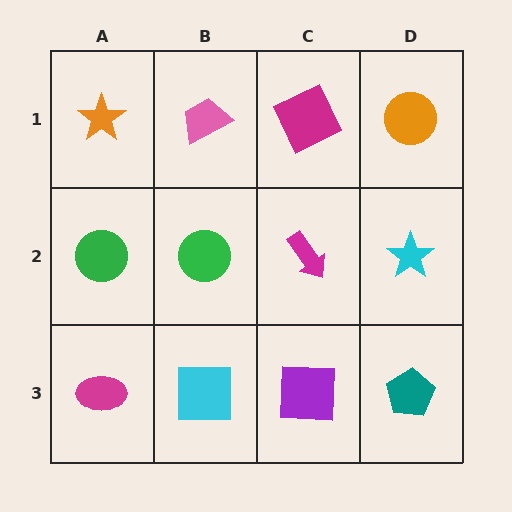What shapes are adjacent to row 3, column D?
A cyan star (row 2, column D), a purple square (row 3, column C).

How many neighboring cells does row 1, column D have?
2.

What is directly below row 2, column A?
A magenta ellipse.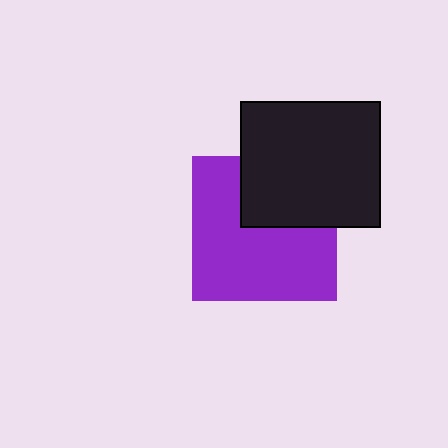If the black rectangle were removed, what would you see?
You would see the complete purple square.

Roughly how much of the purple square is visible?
Most of it is visible (roughly 67%).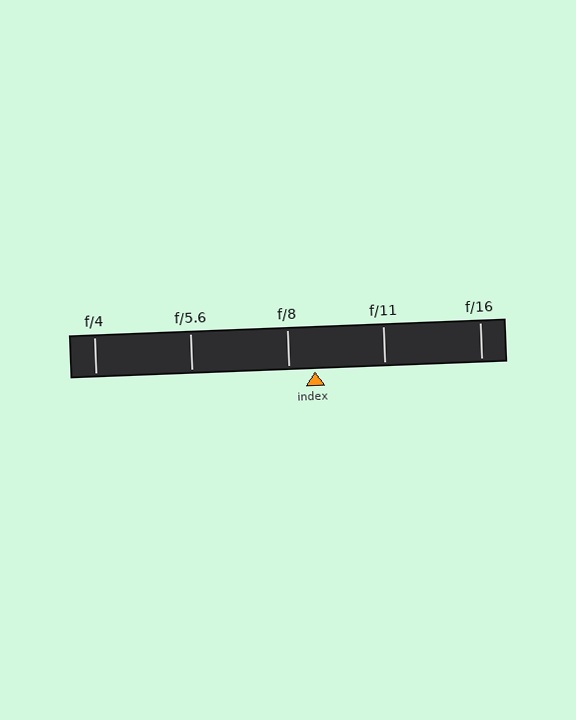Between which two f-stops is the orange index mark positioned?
The index mark is between f/8 and f/11.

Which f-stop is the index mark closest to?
The index mark is closest to f/8.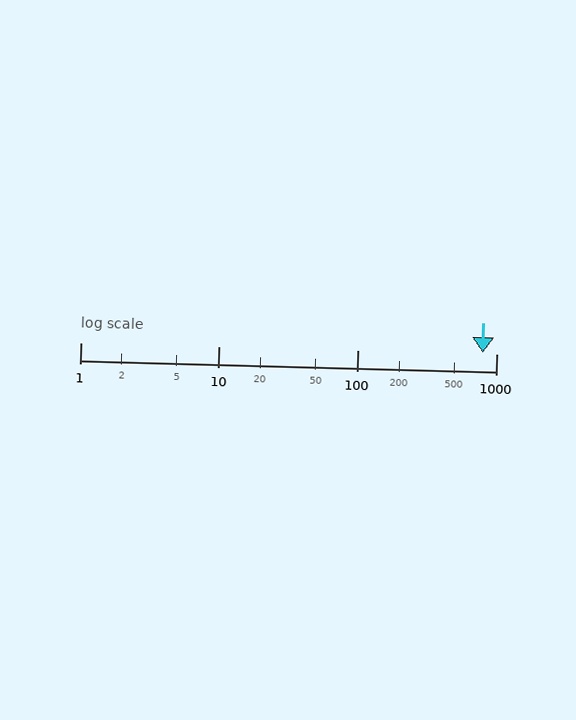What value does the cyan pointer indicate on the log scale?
The pointer indicates approximately 800.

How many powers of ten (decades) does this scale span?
The scale spans 3 decades, from 1 to 1000.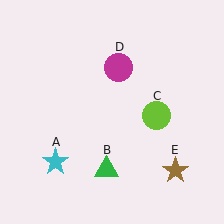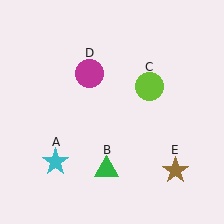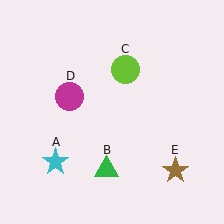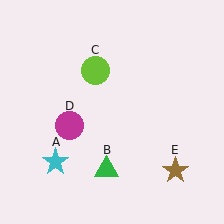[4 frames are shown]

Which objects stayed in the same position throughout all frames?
Cyan star (object A) and green triangle (object B) and brown star (object E) remained stationary.